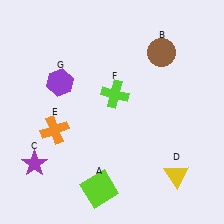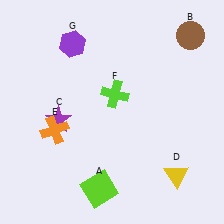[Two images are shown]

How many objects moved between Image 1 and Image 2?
3 objects moved between the two images.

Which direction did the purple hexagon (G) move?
The purple hexagon (G) moved up.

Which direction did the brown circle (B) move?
The brown circle (B) moved right.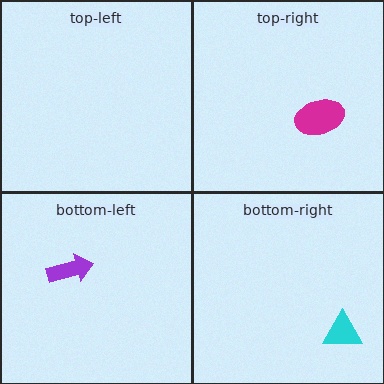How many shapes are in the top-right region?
1.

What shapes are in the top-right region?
The magenta ellipse.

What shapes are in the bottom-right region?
The cyan triangle.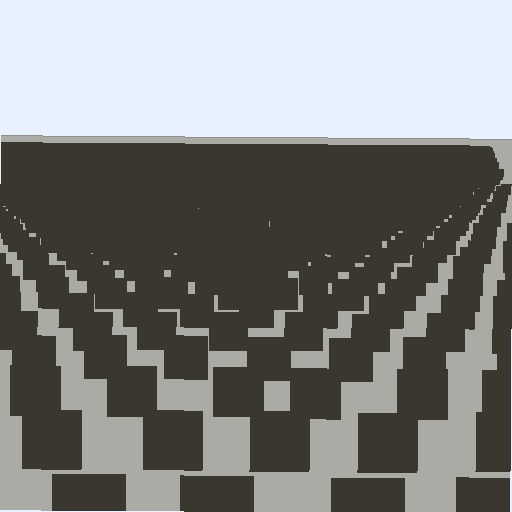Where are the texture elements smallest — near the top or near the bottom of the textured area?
Near the top.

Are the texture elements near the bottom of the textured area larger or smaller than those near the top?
Larger. Near the bottom, elements are closer to the viewer and appear at a bigger on-screen size.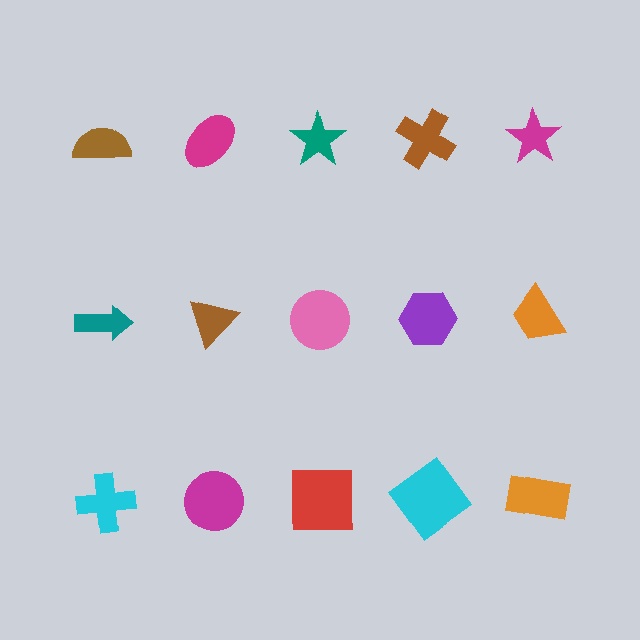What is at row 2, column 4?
A purple hexagon.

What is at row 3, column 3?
A red square.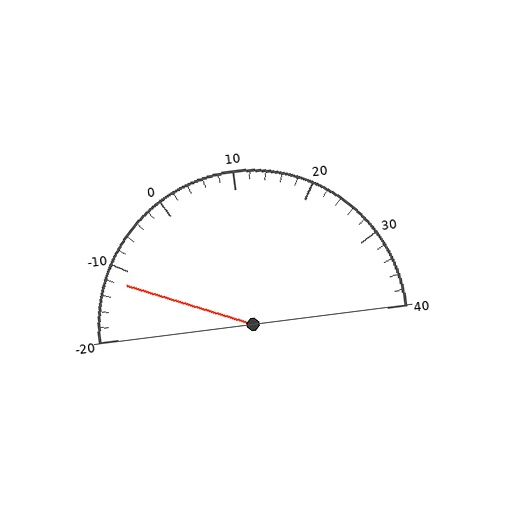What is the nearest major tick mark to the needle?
The nearest major tick mark is -10.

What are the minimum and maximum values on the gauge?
The gauge ranges from -20 to 40.